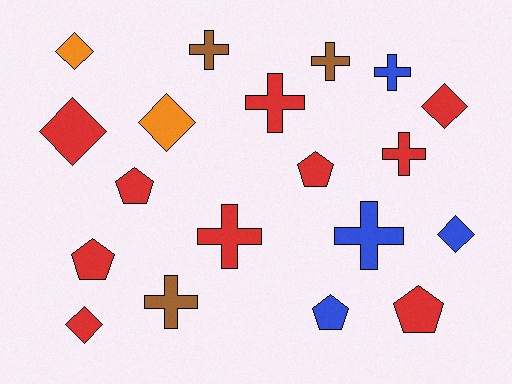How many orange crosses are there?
There are no orange crosses.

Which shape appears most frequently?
Cross, with 8 objects.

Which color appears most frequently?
Red, with 10 objects.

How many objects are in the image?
There are 19 objects.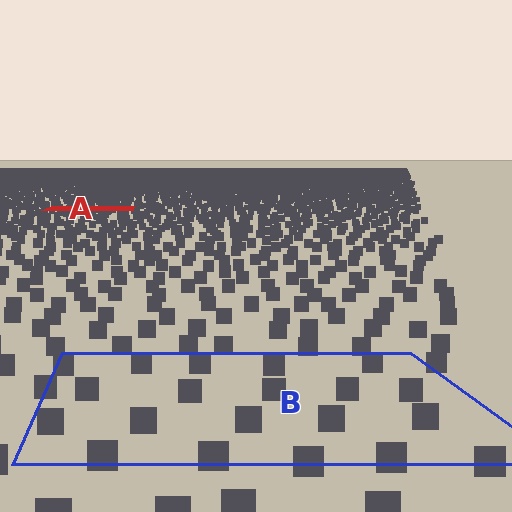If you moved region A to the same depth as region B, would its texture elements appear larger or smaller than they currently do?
They would appear larger. At a closer depth, the same texture elements are projected at a bigger on-screen size.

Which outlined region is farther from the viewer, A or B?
Region A is farther from the viewer — the texture elements inside it appear smaller and more densely packed.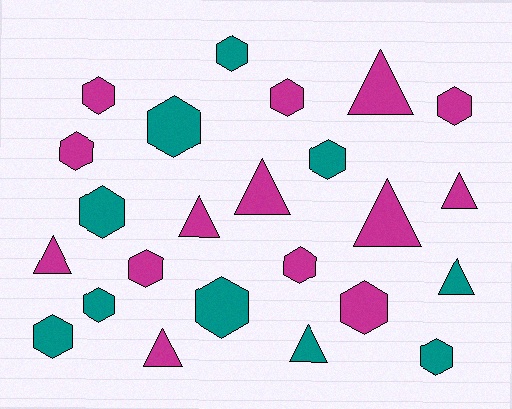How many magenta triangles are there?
There are 7 magenta triangles.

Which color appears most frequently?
Magenta, with 14 objects.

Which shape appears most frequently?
Hexagon, with 15 objects.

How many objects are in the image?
There are 24 objects.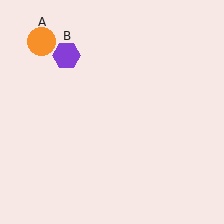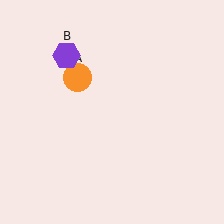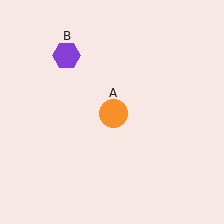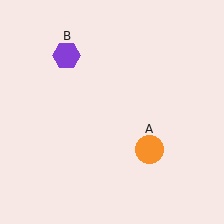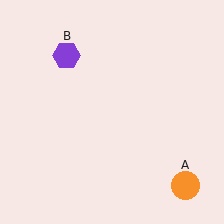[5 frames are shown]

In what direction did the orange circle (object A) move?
The orange circle (object A) moved down and to the right.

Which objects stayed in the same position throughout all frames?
Purple hexagon (object B) remained stationary.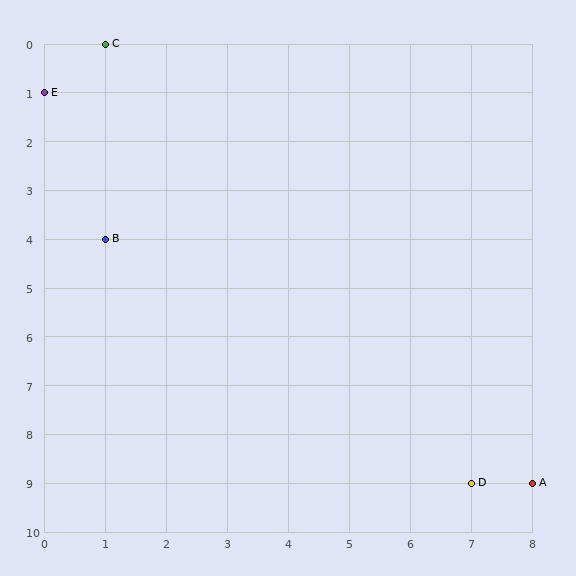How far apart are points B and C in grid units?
Points B and C are 4 rows apart.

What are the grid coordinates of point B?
Point B is at grid coordinates (1, 4).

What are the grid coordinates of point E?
Point E is at grid coordinates (0, 1).